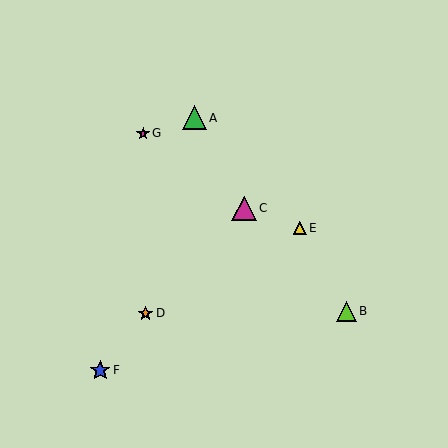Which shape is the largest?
The magenta triangle (labeled C) is the largest.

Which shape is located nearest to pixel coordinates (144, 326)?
The orange star (labeled D) at (146, 313) is nearest to that location.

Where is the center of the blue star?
The center of the blue star is at (100, 370).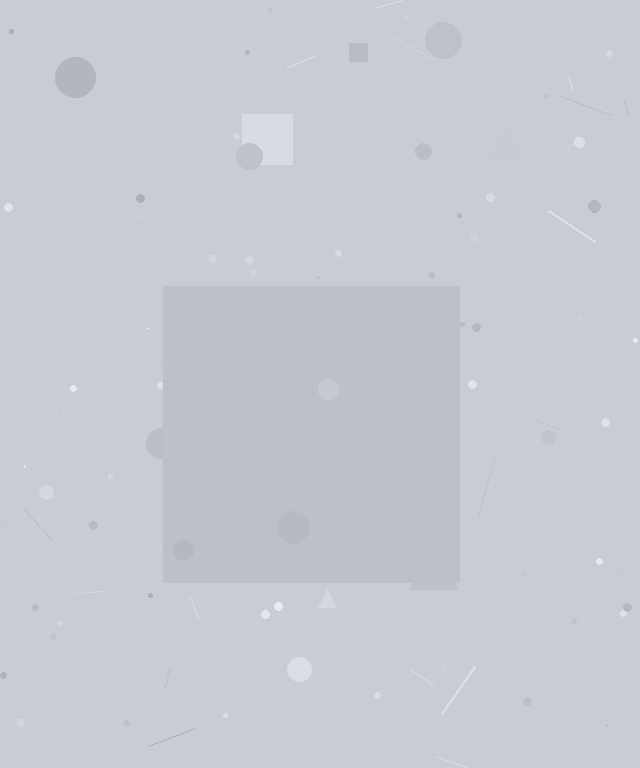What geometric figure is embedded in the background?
A square is embedded in the background.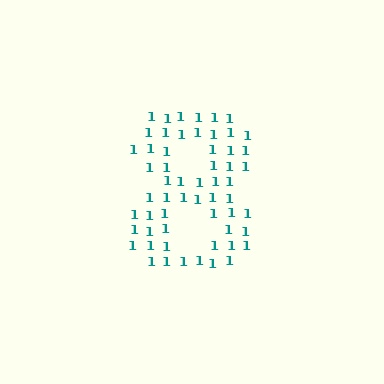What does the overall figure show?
The overall figure shows the digit 8.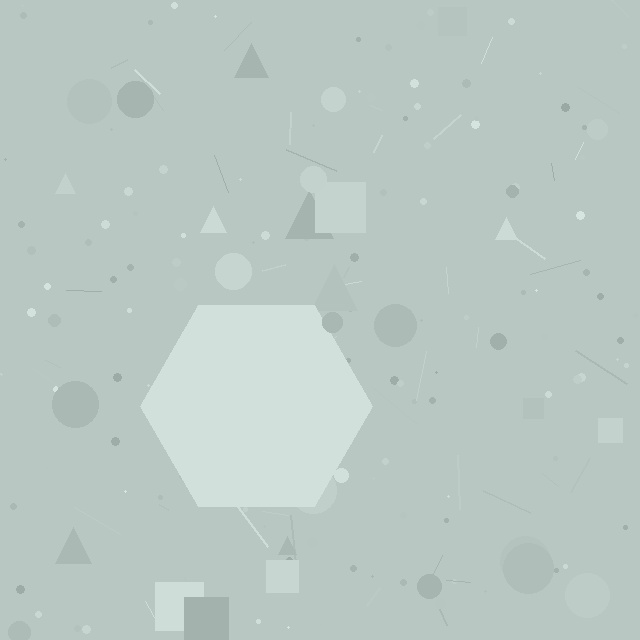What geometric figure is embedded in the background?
A hexagon is embedded in the background.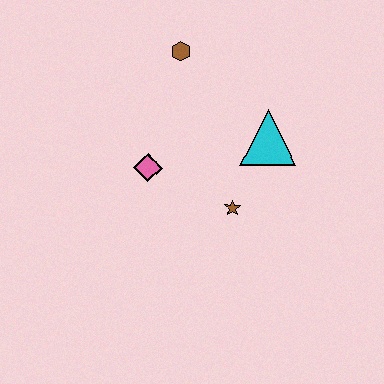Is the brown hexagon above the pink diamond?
Yes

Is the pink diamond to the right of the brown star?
No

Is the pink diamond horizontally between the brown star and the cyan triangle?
No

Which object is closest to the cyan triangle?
The brown star is closest to the cyan triangle.